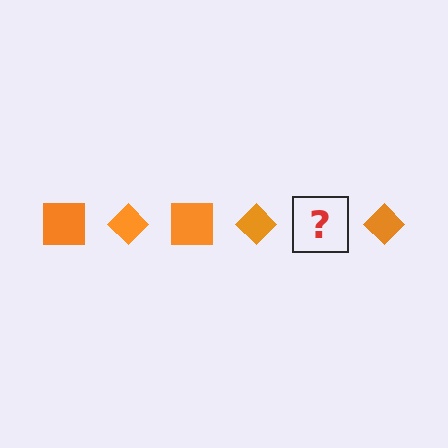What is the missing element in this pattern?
The missing element is an orange square.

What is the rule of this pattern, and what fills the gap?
The rule is that the pattern cycles through square, diamond shapes in orange. The gap should be filled with an orange square.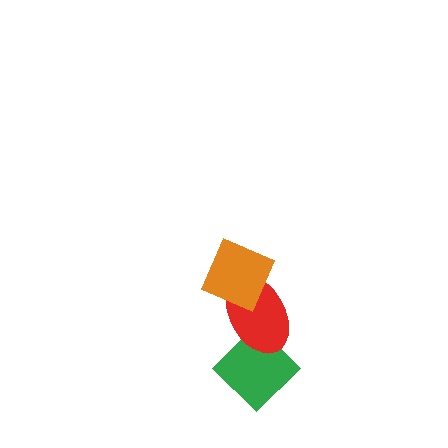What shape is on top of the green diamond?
The red ellipse is on top of the green diamond.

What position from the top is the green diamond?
The green diamond is 3rd from the top.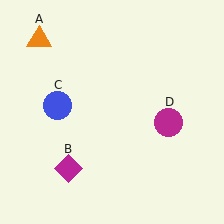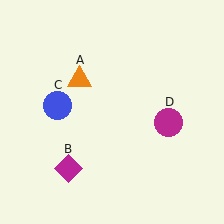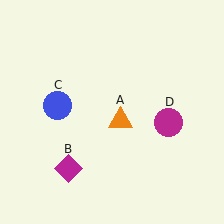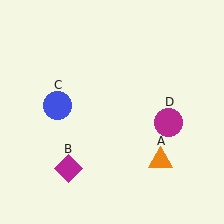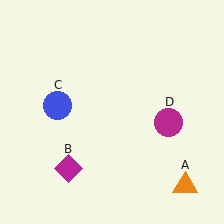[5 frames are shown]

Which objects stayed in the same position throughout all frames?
Magenta diamond (object B) and blue circle (object C) and magenta circle (object D) remained stationary.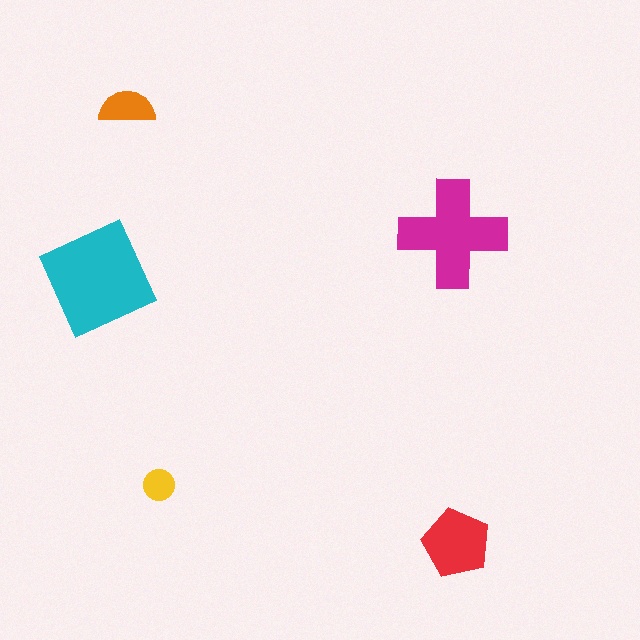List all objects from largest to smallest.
The cyan diamond, the magenta cross, the red pentagon, the orange semicircle, the yellow circle.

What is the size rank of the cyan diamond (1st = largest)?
1st.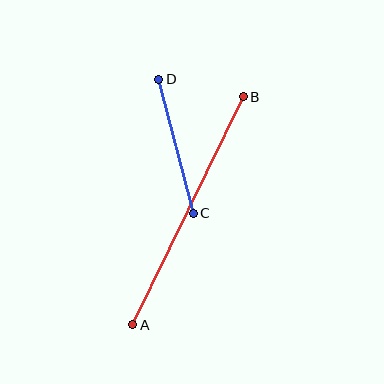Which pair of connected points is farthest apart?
Points A and B are farthest apart.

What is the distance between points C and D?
The distance is approximately 138 pixels.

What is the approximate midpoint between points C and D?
The midpoint is at approximately (176, 146) pixels.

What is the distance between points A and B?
The distance is approximately 253 pixels.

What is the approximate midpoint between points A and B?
The midpoint is at approximately (188, 211) pixels.